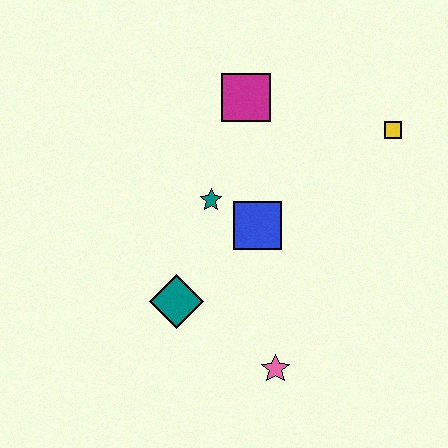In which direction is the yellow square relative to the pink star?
The yellow square is above the pink star.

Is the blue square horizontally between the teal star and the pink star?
Yes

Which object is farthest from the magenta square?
The pink star is farthest from the magenta square.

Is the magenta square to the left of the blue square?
Yes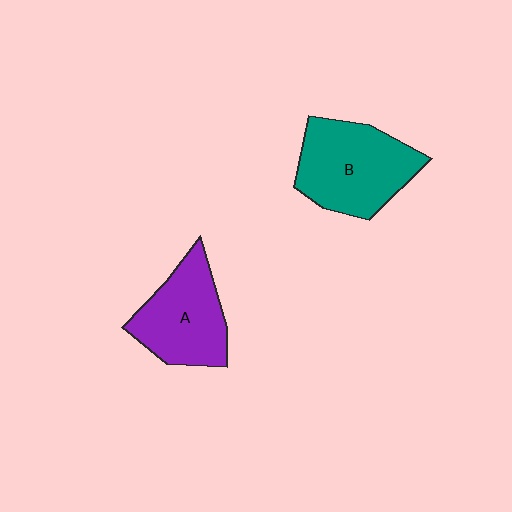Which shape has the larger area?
Shape B (teal).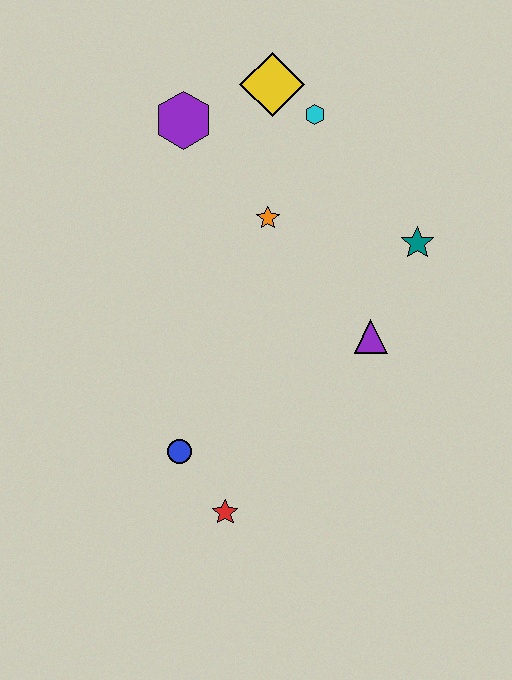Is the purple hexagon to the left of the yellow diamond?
Yes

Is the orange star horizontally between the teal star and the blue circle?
Yes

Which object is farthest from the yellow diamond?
The red star is farthest from the yellow diamond.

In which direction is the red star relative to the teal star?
The red star is below the teal star.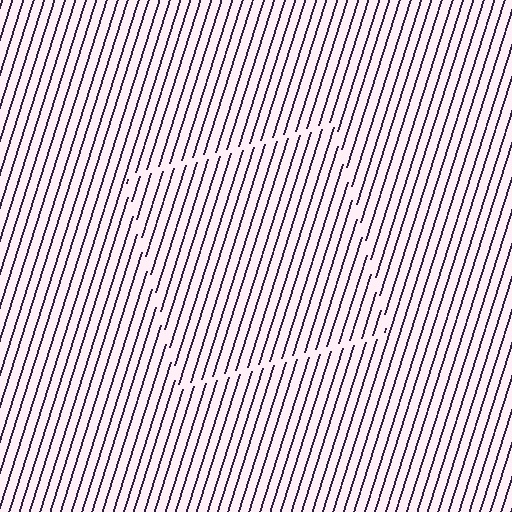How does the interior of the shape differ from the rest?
The interior of the shape contains the same grating, shifted by half a period — the contour is defined by the phase discontinuity where line-ends from the inner and outer gratings abut.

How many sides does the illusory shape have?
4 sides — the line-ends trace a square.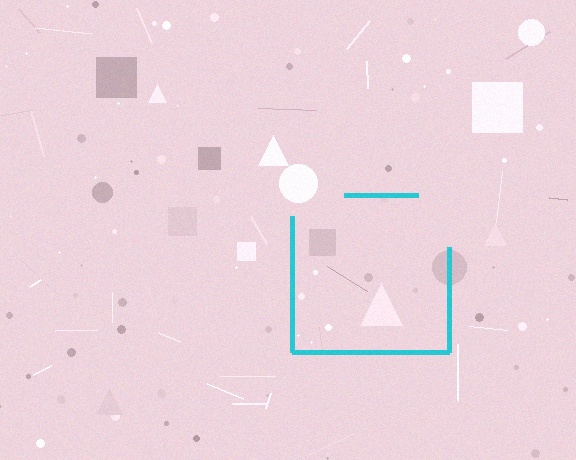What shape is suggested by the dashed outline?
The dashed outline suggests a square.